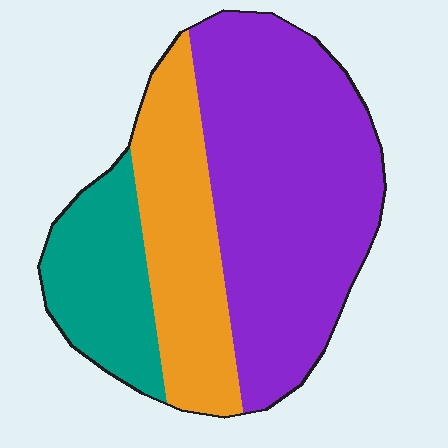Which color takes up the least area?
Teal, at roughly 20%.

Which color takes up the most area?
Purple, at roughly 55%.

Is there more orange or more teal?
Orange.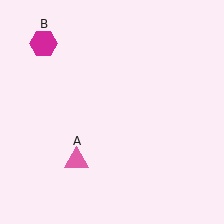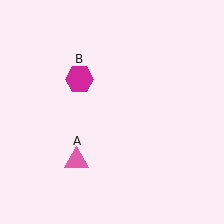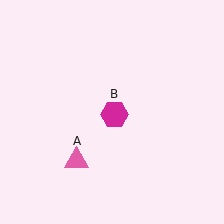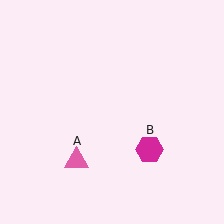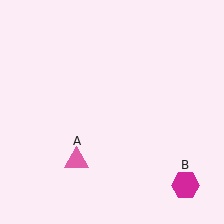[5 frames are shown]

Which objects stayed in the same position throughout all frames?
Pink triangle (object A) remained stationary.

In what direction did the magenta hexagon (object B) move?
The magenta hexagon (object B) moved down and to the right.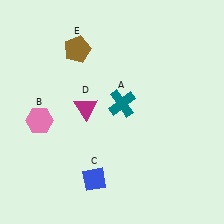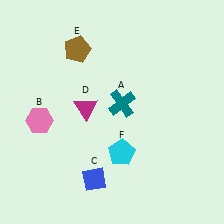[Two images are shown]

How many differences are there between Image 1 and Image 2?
There is 1 difference between the two images.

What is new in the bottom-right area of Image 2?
A cyan pentagon (F) was added in the bottom-right area of Image 2.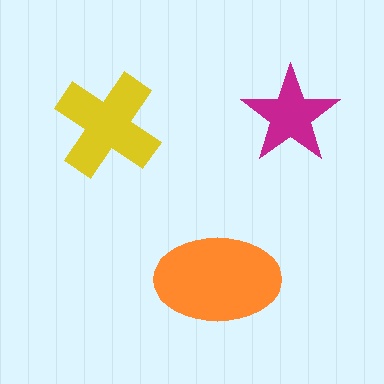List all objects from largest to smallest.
The orange ellipse, the yellow cross, the magenta star.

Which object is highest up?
The magenta star is topmost.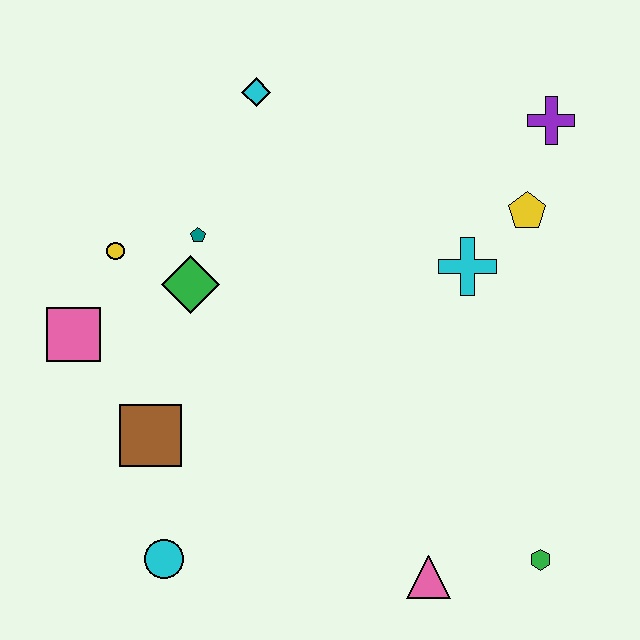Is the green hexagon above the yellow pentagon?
No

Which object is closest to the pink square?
The yellow circle is closest to the pink square.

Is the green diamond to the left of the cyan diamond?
Yes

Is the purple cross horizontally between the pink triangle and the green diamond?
No